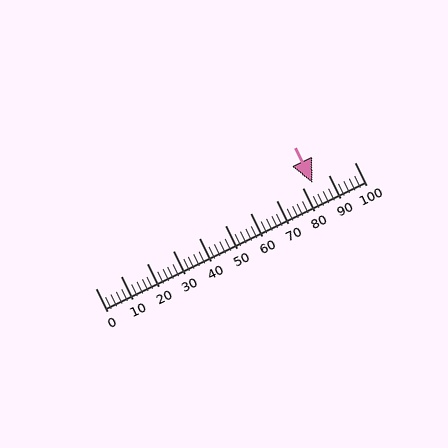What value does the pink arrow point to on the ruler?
The pink arrow points to approximately 84.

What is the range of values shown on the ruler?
The ruler shows values from 0 to 100.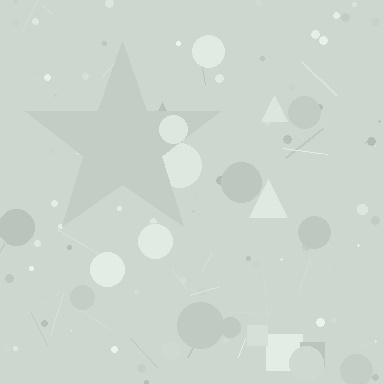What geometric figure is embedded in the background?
A star is embedded in the background.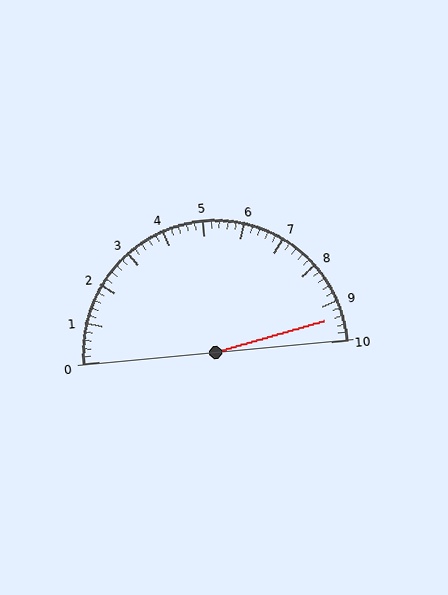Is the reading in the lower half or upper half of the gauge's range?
The reading is in the upper half of the range (0 to 10).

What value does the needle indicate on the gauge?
The needle indicates approximately 9.4.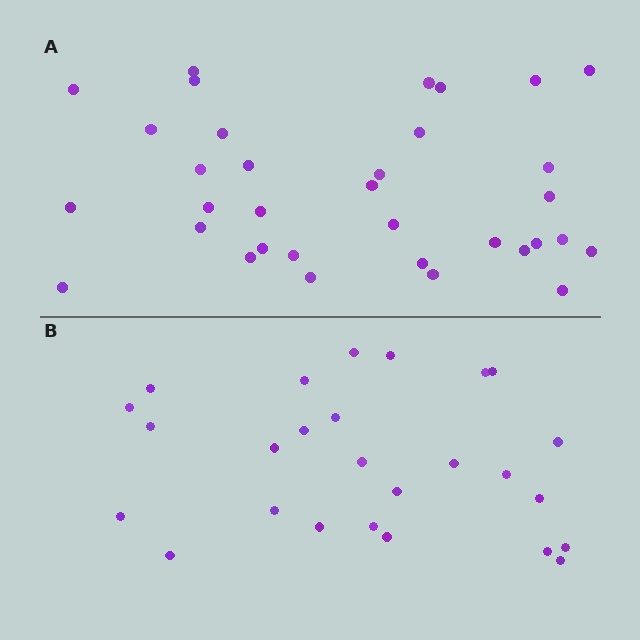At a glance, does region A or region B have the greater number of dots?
Region A (the top region) has more dots.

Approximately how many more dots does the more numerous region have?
Region A has roughly 8 or so more dots than region B.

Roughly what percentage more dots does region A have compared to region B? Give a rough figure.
About 30% more.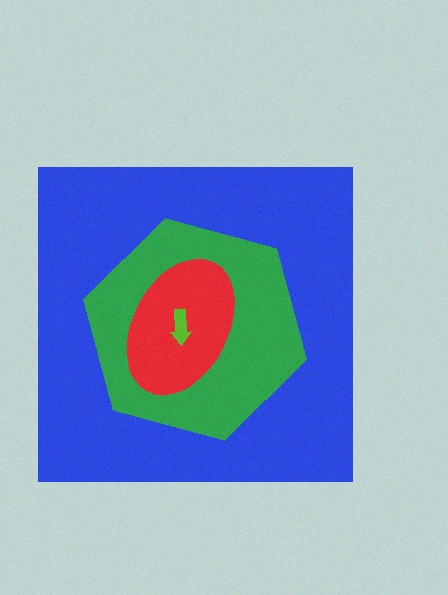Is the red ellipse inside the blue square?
Yes.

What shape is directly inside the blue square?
The green hexagon.